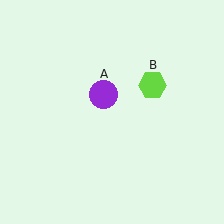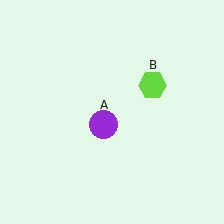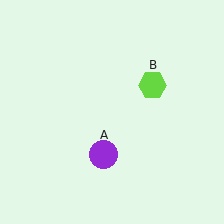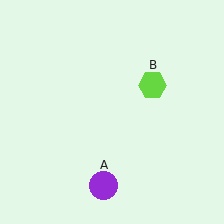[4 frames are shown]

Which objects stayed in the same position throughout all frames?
Lime hexagon (object B) remained stationary.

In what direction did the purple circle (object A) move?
The purple circle (object A) moved down.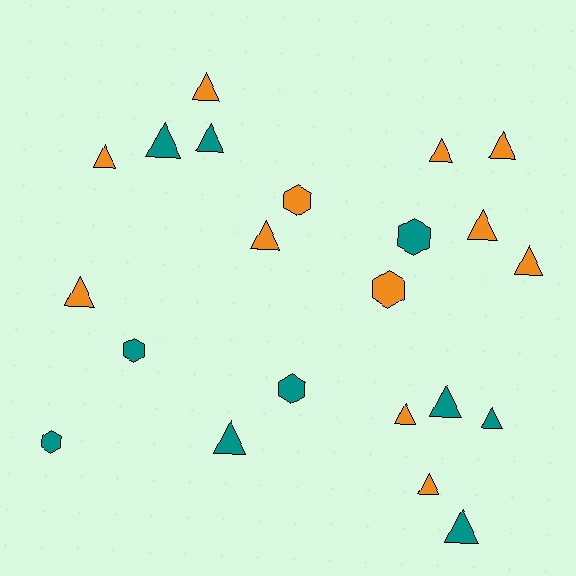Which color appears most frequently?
Orange, with 12 objects.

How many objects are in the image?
There are 22 objects.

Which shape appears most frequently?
Triangle, with 16 objects.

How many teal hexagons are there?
There are 4 teal hexagons.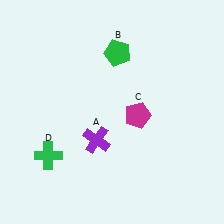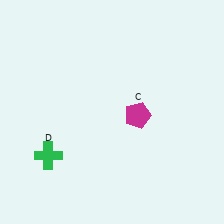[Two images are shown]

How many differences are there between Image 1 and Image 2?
There are 2 differences between the two images.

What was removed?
The green pentagon (B), the purple cross (A) were removed in Image 2.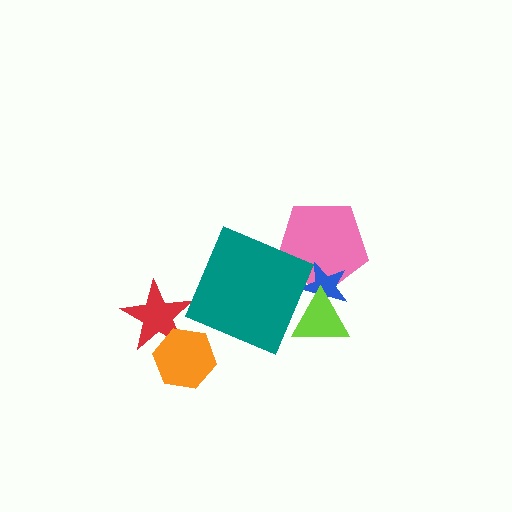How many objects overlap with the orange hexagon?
1 object overlaps with the orange hexagon.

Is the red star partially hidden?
Yes, it is partially covered by another shape.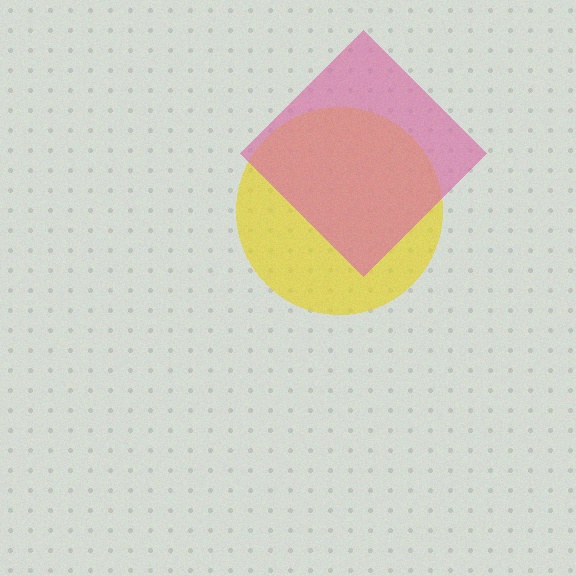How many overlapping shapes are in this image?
There are 2 overlapping shapes in the image.